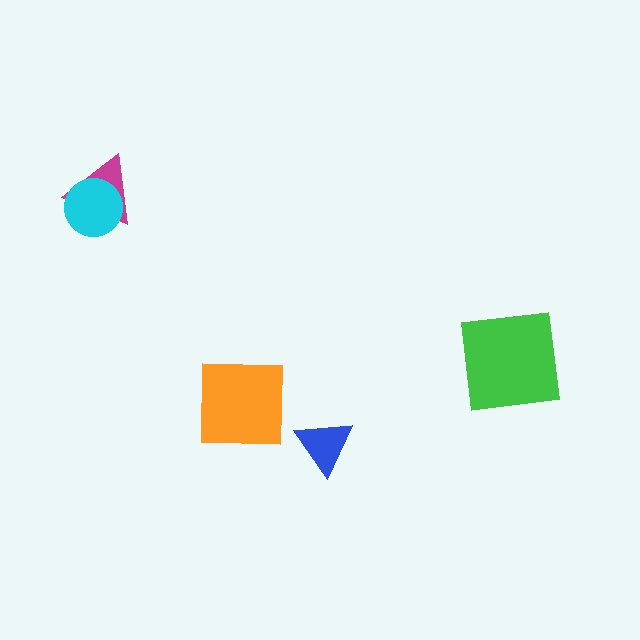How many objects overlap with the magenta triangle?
1 object overlaps with the magenta triangle.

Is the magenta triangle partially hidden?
Yes, it is partially covered by another shape.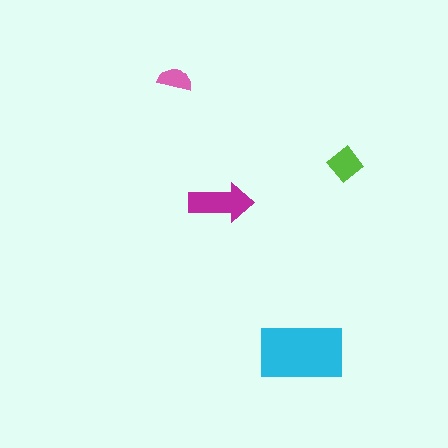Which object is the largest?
The cyan rectangle.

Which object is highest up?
The pink semicircle is topmost.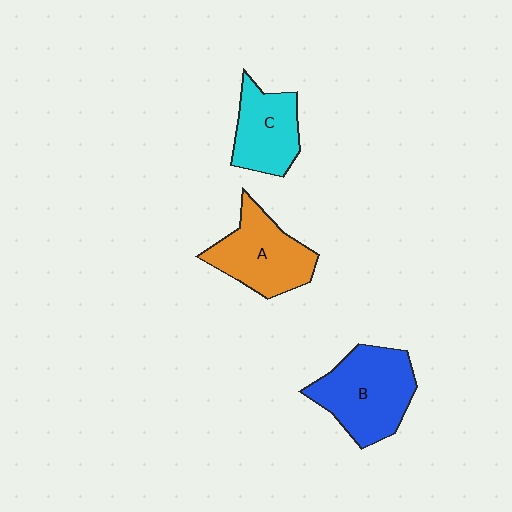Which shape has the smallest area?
Shape C (cyan).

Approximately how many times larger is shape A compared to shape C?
Approximately 1.2 times.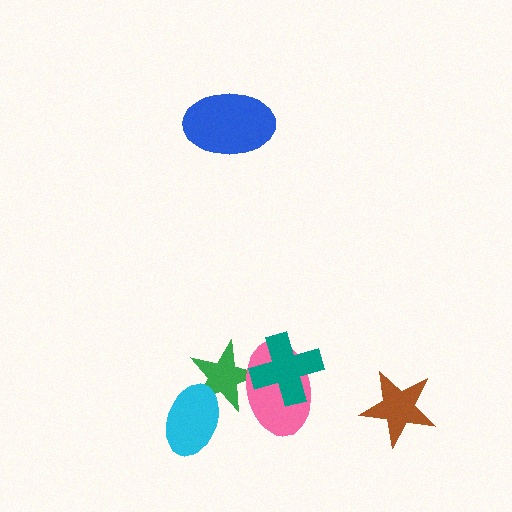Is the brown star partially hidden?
No, no other shape covers it.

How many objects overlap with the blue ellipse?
0 objects overlap with the blue ellipse.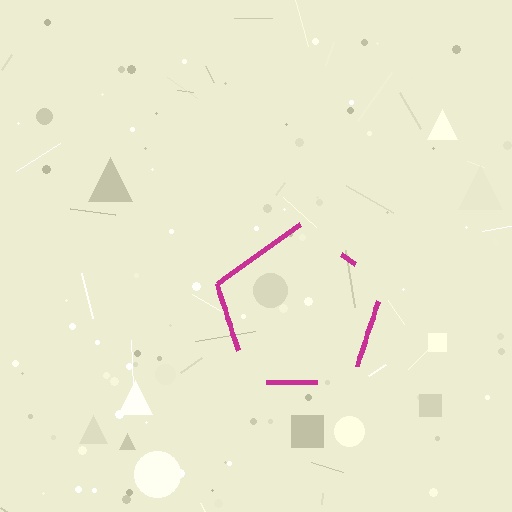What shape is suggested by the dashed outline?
The dashed outline suggests a pentagon.